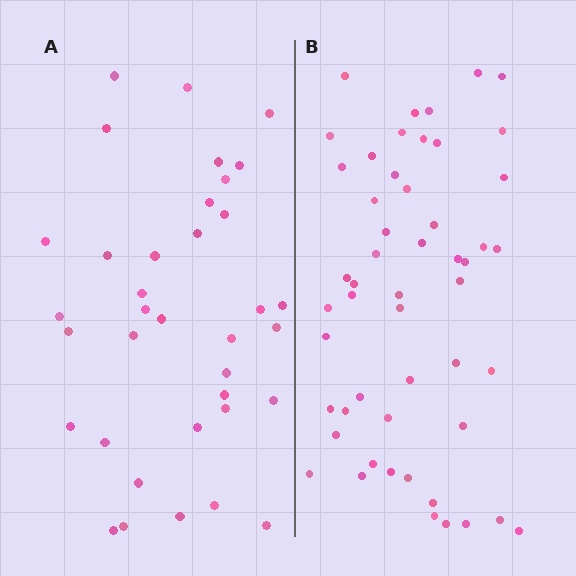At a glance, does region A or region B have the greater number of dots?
Region B (the right region) has more dots.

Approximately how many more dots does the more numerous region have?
Region B has approximately 15 more dots than region A.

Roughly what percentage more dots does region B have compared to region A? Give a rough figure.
About 45% more.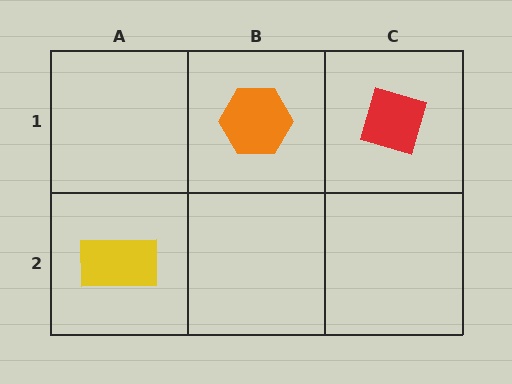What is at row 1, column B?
An orange hexagon.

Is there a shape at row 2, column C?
No, that cell is empty.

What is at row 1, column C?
A red diamond.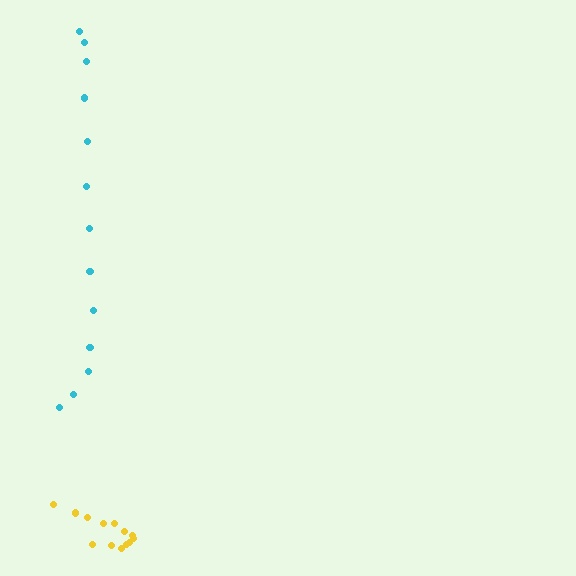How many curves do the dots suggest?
There are 2 distinct paths.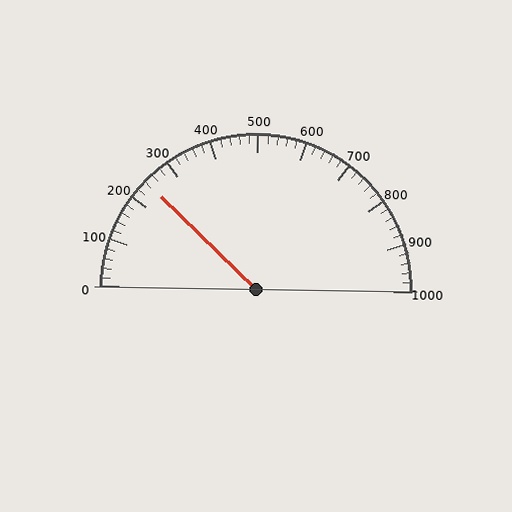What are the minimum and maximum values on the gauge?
The gauge ranges from 0 to 1000.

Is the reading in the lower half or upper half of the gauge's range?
The reading is in the lower half of the range (0 to 1000).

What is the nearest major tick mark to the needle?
The nearest major tick mark is 200.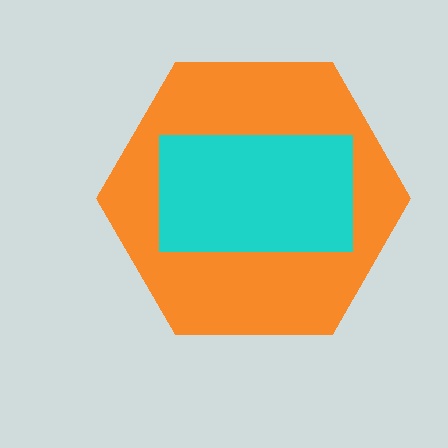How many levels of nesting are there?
2.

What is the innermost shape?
The cyan rectangle.